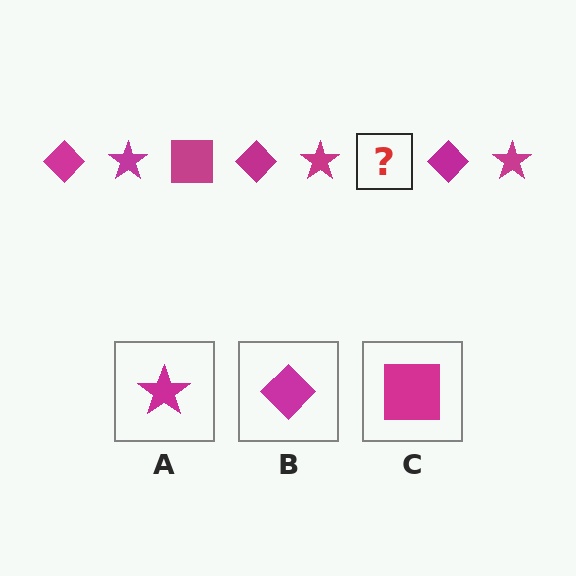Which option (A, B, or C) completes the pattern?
C.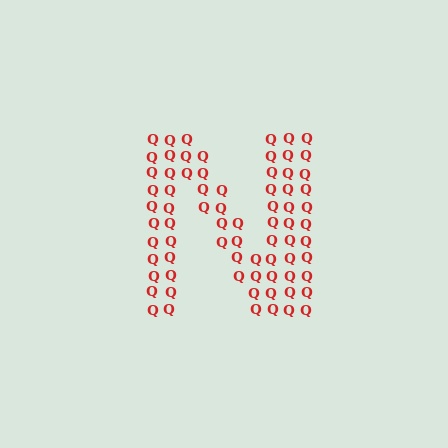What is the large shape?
The large shape is the letter N.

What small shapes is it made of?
It is made of small letter Q's.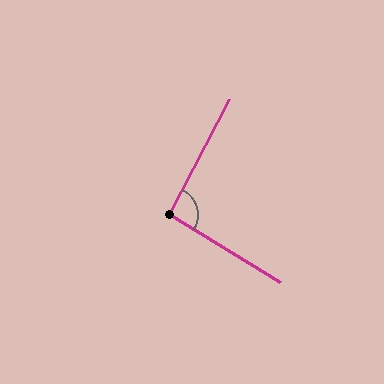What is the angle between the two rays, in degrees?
Approximately 94 degrees.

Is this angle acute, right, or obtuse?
It is approximately a right angle.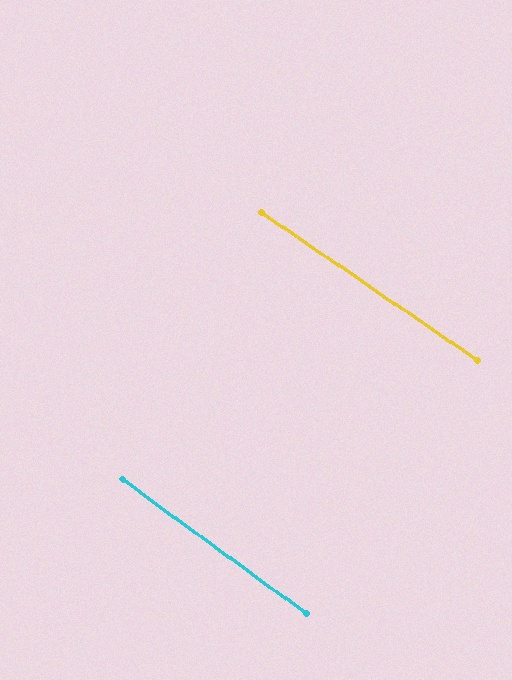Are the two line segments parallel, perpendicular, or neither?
Parallel — their directions differ by only 1.7°.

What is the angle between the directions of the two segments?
Approximately 2 degrees.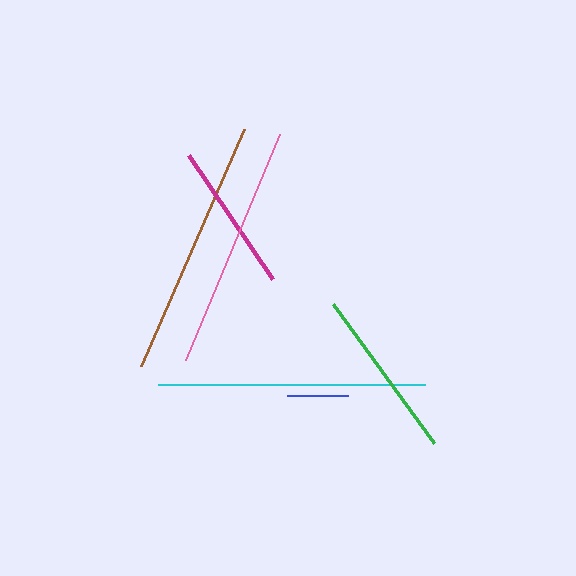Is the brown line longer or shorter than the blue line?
The brown line is longer than the blue line.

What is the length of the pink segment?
The pink segment is approximately 245 pixels long.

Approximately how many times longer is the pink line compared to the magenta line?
The pink line is approximately 1.6 times the length of the magenta line.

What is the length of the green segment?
The green segment is approximately 171 pixels long.